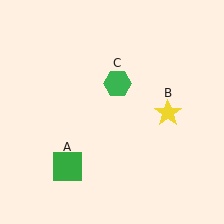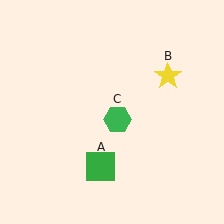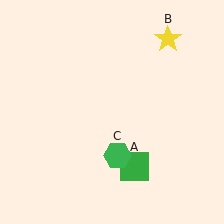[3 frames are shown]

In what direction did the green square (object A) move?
The green square (object A) moved right.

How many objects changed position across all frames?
3 objects changed position: green square (object A), yellow star (object B), green hexagon (object C).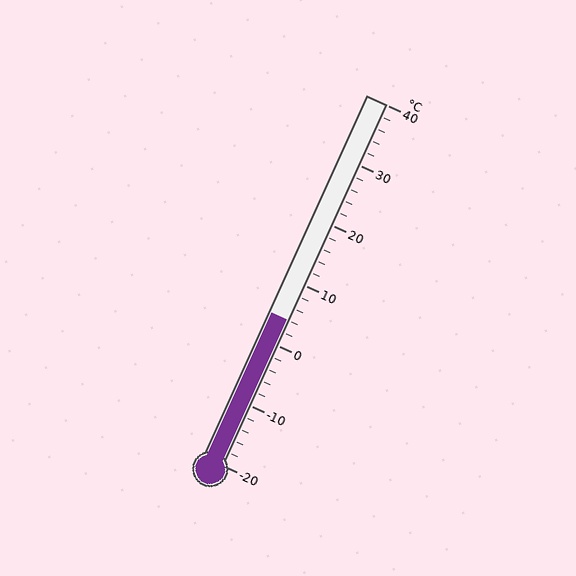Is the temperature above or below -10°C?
The temperature is above -10°C.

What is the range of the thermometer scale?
The thermometer scale ranges from -20°C to 40°C.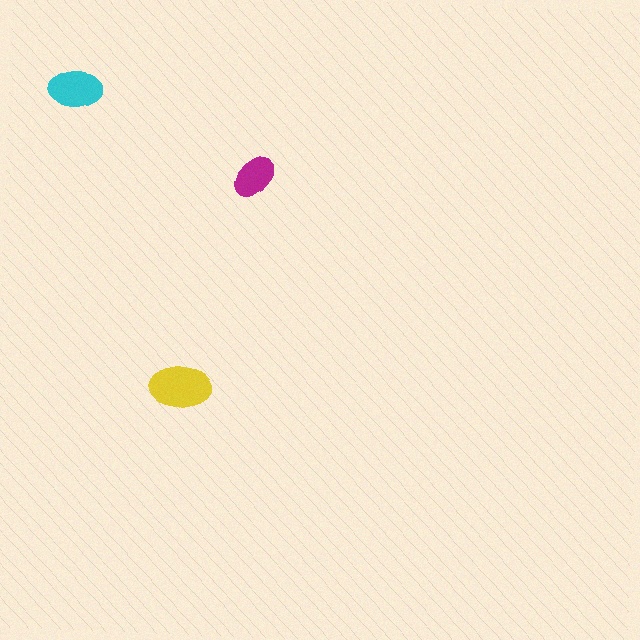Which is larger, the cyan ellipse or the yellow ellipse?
The yellow one.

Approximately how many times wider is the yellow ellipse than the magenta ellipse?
About 1.5 times wider.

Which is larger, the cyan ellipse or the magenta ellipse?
The cyan one.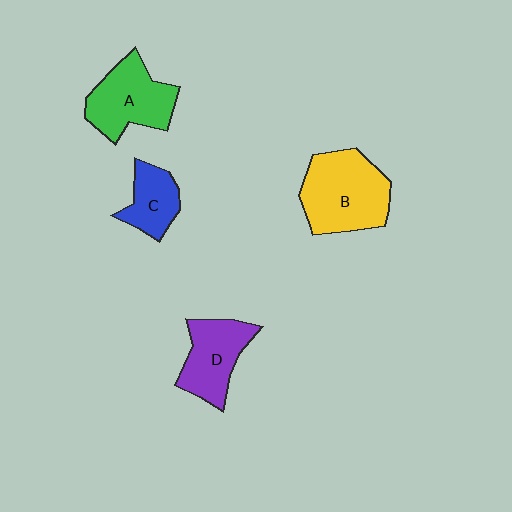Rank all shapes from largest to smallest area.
From largest to smallest: B (yellow), A (green), D (purple), C (blue).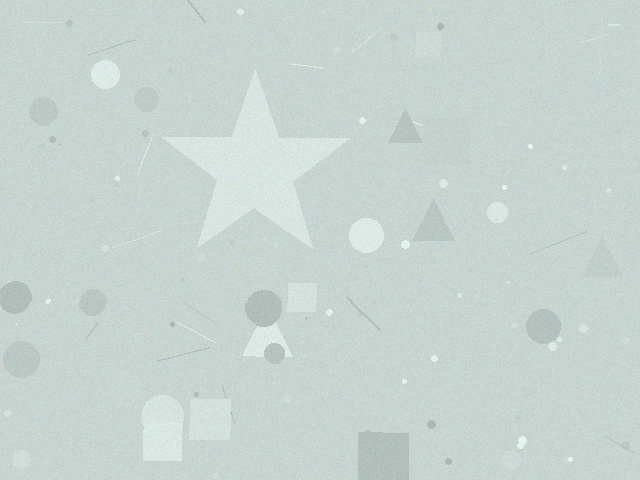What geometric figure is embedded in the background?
A star is embedded in the background.